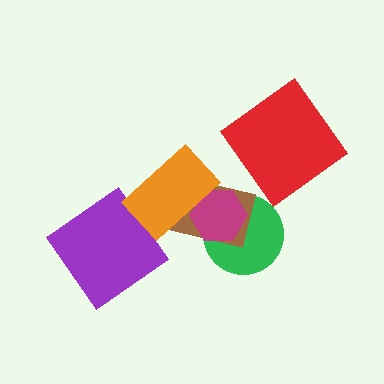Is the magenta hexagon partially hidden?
Yes, it is partially covered by another shape.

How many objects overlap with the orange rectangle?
2 objects overlap with the orange rectangle.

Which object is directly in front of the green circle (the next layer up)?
The brown rectangle is directly in front of the green circle.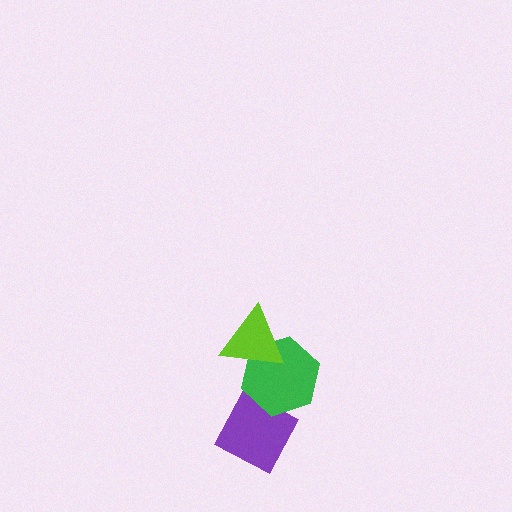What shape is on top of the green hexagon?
The lime triangle is on top of the green hexagon.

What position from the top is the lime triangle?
The lime triangle is 1st from the top.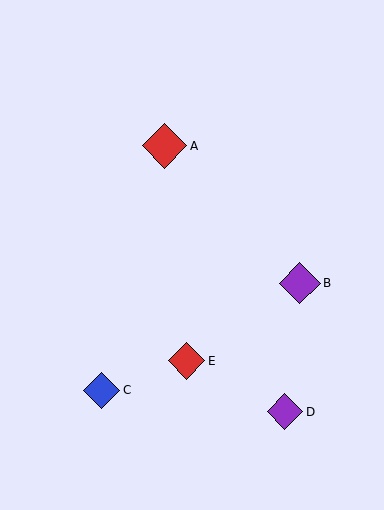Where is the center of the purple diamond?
The center of the purple diamond is at (300, 283).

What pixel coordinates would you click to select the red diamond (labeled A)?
Click at (165, 146) to select the red diamond A.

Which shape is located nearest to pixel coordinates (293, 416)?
The purple diamond (labeled D) at (285, 412) is nearest to that location.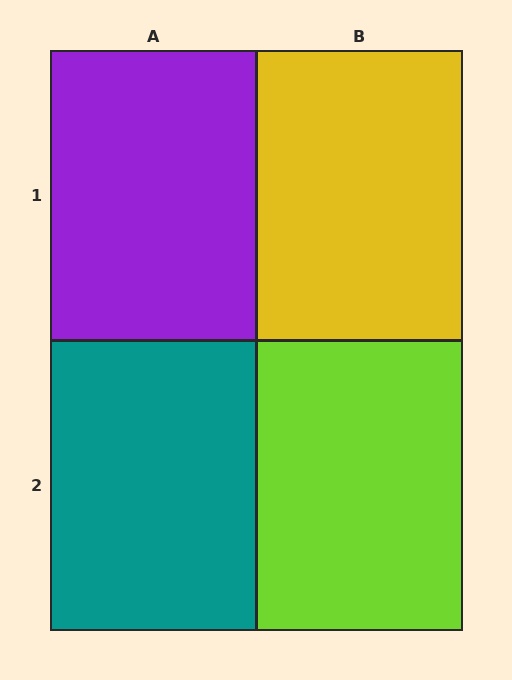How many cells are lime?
1 cell is lime.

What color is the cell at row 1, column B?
Yellow.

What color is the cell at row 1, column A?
Purple.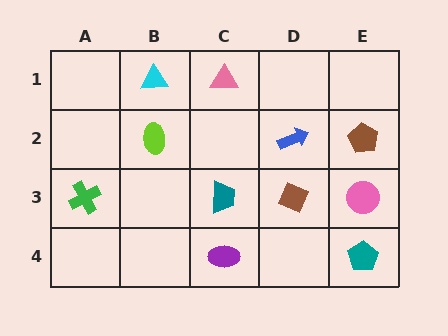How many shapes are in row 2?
3 shapes.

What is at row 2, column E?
A brown pentagon.